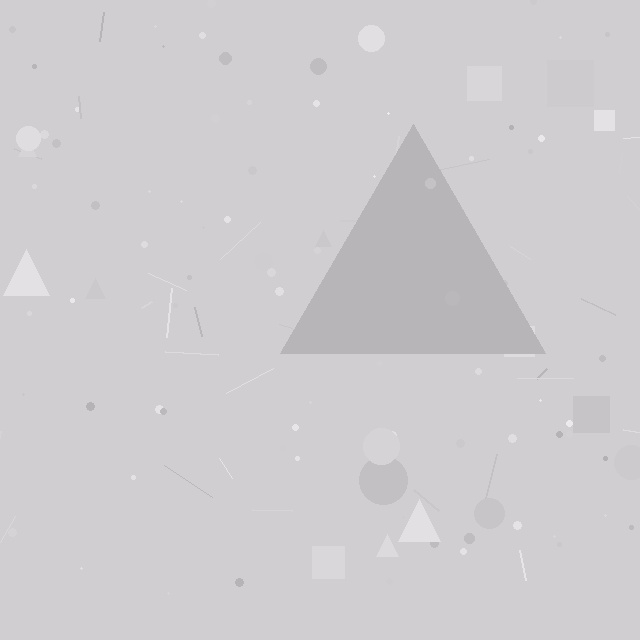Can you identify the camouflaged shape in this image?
The camouflaged shape is a triangle.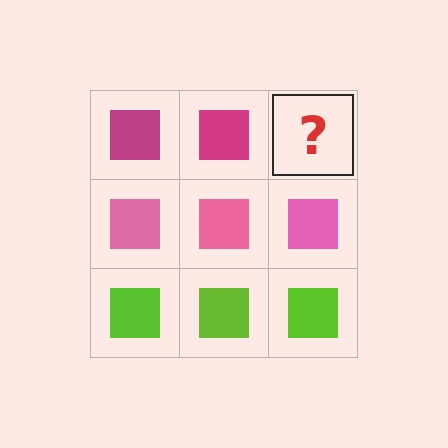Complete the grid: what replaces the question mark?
The question mark should be replaced with a magenta square.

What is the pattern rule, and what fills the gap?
The rule is that each row has a consistent color. The gap should be filled with a magenta square.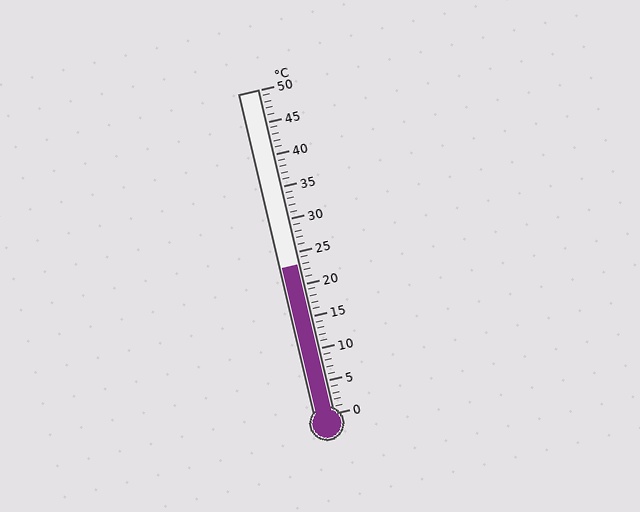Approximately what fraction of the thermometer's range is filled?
The thermometer is filled to approximately 45% of its range.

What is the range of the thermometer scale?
The thermometer scale ranges from 0°C to 50°C.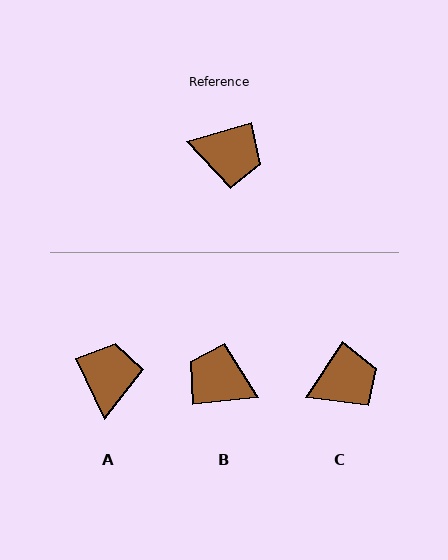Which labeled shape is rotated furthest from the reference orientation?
B, about 170 degrees away.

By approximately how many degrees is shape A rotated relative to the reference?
Approximately 99 degrees counter-clockwise.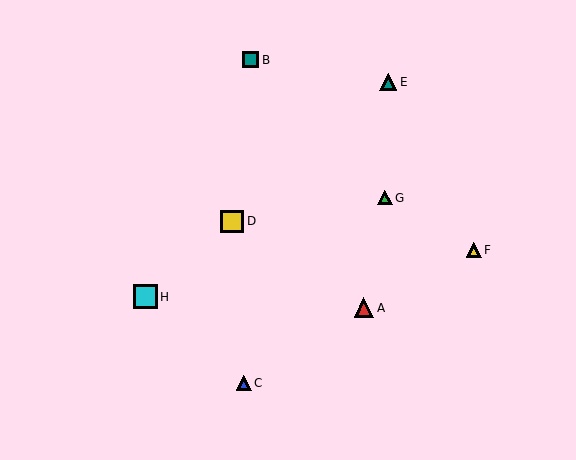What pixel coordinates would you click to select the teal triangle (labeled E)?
Click at (388, 82) to select the teal triangle E.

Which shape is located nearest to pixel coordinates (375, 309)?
The red triangle (labeled A) at (364, 308) is nearest to that location.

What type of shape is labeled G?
Shape G is a green triangle.